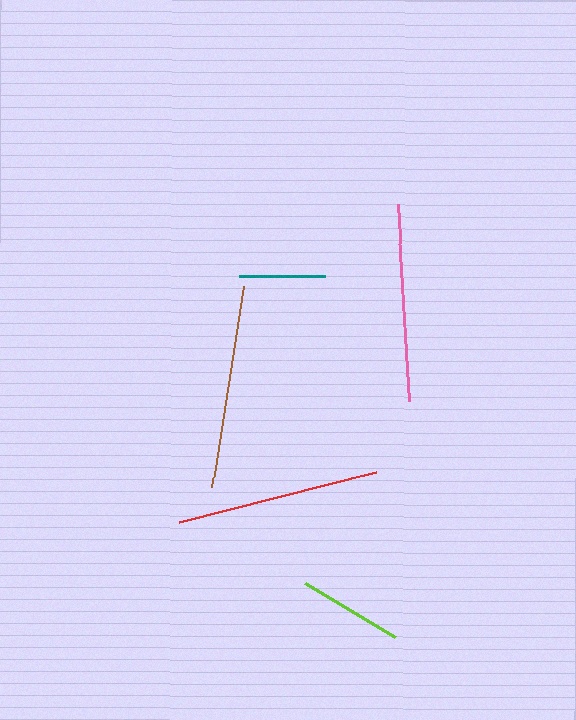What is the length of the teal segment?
The teal segment is approximately 85 pixels long.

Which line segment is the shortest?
The teal line is the shortest at approximately 85 pixels.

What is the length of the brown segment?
The brown segment is approximately 203 pixels long.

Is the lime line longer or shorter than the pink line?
The pink line is longer than the lime line.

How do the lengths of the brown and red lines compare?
The brown and red lines are approximately the same length.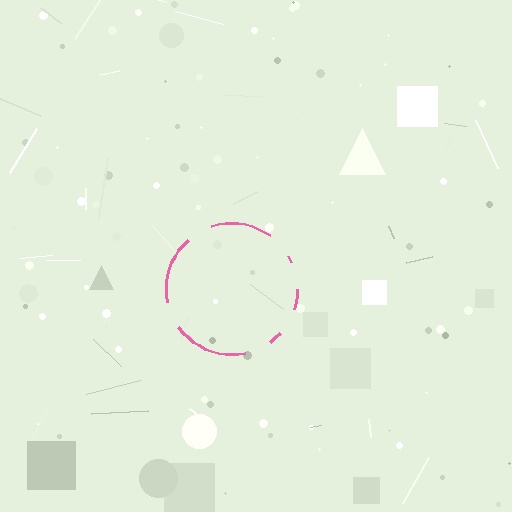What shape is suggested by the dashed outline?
The dashed outline suggests a circle.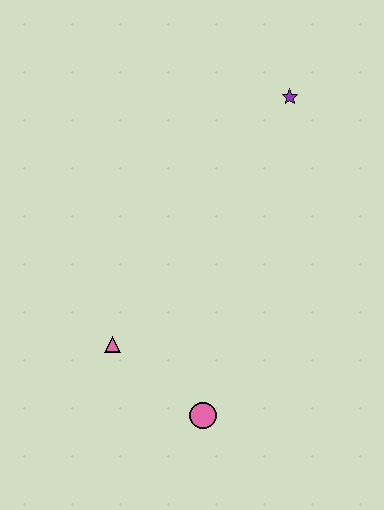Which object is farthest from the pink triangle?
The purple star is farthest from the pink triangle.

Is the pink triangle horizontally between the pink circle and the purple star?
No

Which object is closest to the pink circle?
The pink triangle is closest to the pink circle.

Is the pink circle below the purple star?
Yes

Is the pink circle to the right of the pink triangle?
Yes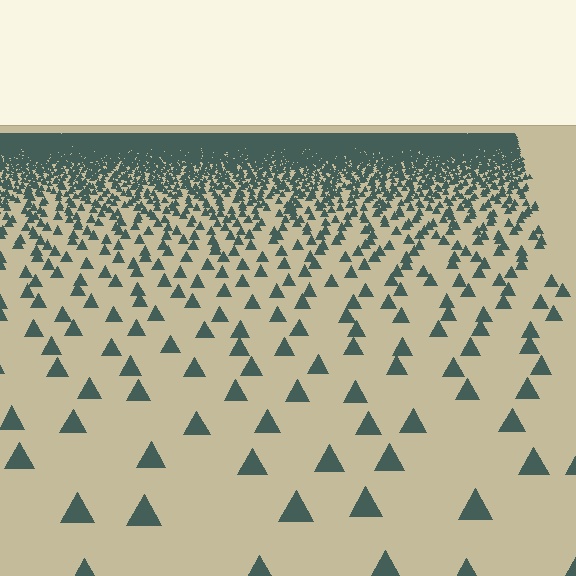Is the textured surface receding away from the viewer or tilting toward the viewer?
The surface is receding away from the viewer. Texture elements get smaller and denser toward the top.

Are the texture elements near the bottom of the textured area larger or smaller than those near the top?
Larger. Near the bottom, elements are closer to the viewer and appear at a bigger on-screen size.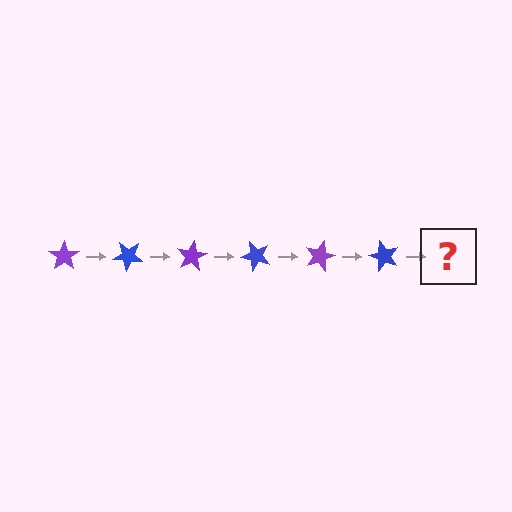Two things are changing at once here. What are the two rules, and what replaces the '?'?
The two rules are that it rotates 40 degrees each step and the color cycles through purple and blue. The '?' should be a purple star, rotated 240 degrees from the start.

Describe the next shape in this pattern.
It should be a purple star, rotated 240 degrees from the start.